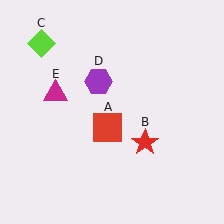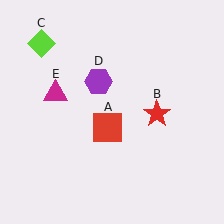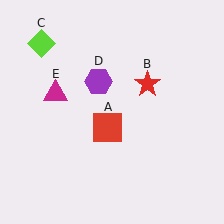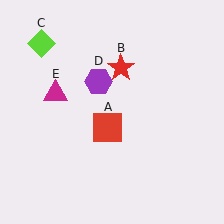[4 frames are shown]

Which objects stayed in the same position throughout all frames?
Red square (object A) and lime diamond (object C) and purple hexagon (object D) and magenta triangle (object E) remained stationary.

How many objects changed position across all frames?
1 object changed position: red star (object B).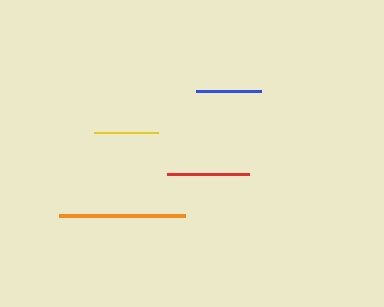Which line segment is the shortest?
The yellow line is the shortest at approximately 63 pixels.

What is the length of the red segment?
The red segment is approximately 82 pixels long.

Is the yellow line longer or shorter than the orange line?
The orange line is longer than the yellow line.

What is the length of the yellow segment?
The yellow segment is approximately 63 pixels long.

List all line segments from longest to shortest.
From longest to shortest: orange, red, blue, yellow.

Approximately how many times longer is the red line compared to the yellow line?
The red line is approximately 1.3 times the length of the yellow line.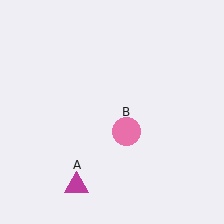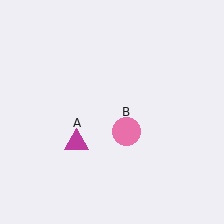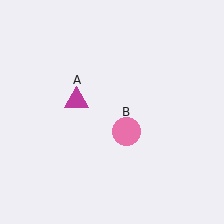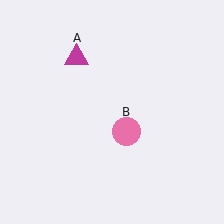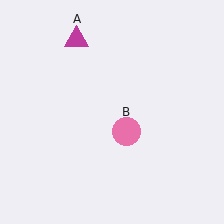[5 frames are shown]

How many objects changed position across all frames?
1 object changed position: magenta triangle (object A).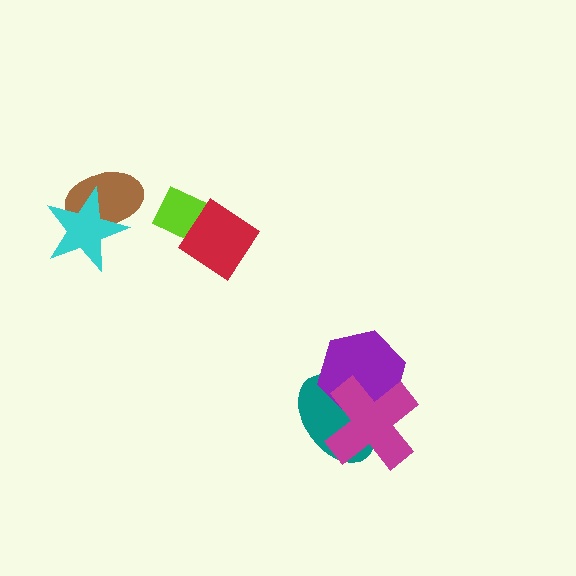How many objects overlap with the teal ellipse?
2 objects overlap with the teal ellipse.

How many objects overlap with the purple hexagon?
2 objects overlap with the purple hexagon.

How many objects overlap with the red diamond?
1 object overlaps with the red diamond.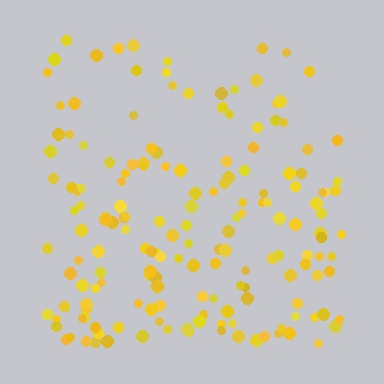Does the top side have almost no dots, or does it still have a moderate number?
Still a moderate number, just noticeably fewer than the bottom.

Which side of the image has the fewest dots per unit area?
The top.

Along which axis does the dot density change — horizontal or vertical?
Vertical.